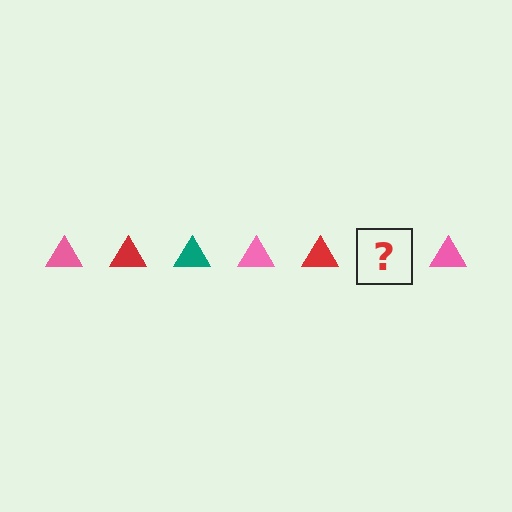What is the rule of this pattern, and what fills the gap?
The rule is that the pattern cycles through pink, red, teal triangles. The gap should be filled with a teal triangle.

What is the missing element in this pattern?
The missing element is a teal triangle.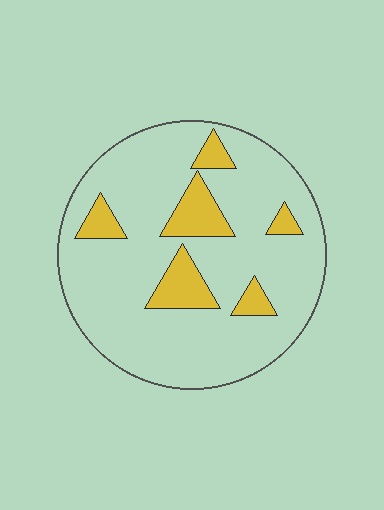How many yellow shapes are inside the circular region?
6.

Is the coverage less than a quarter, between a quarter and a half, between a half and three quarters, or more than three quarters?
Less than a quarter.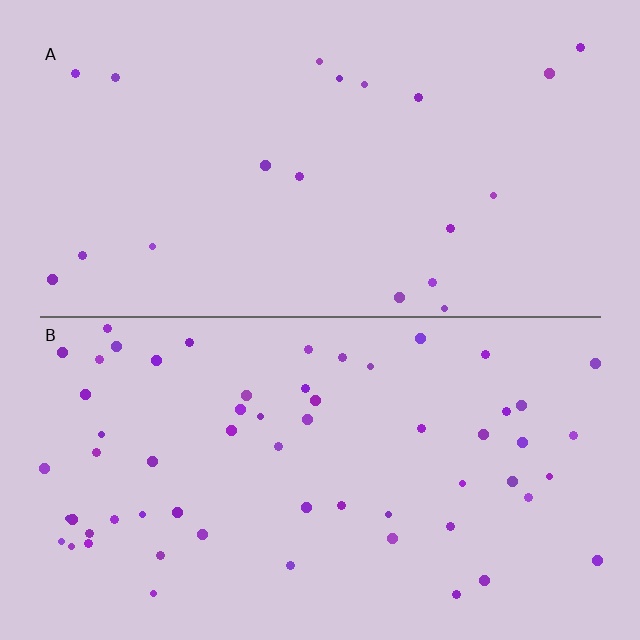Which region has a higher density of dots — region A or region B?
B (the bottom).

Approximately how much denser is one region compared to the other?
Approximately 3.0× — region B over region A.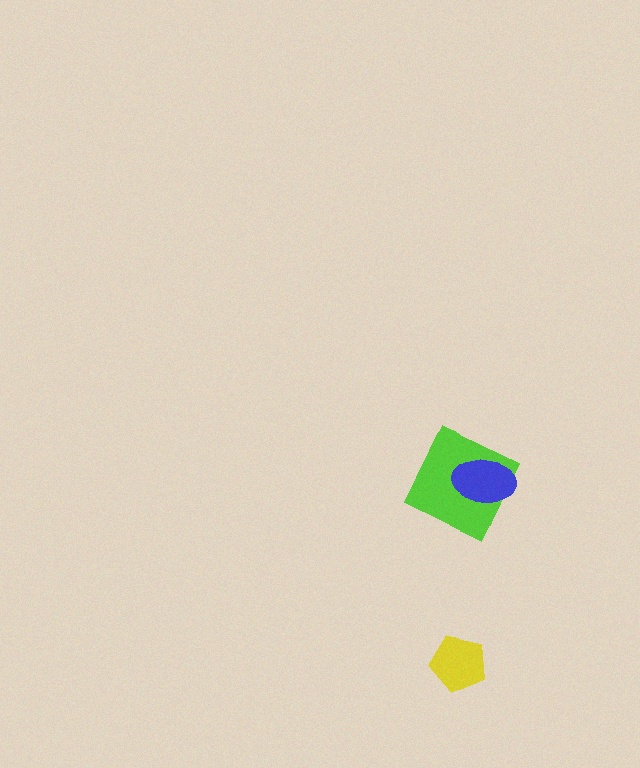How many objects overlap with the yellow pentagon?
0 objects overlap with the yellow pentagon.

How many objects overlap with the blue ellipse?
1 object overlaps with the blue ellipse.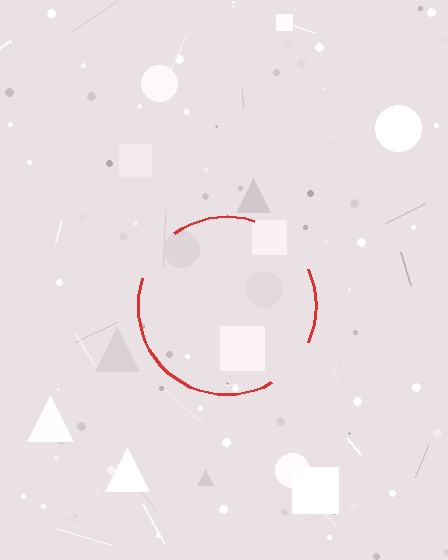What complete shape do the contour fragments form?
The contour fragments form a circle.